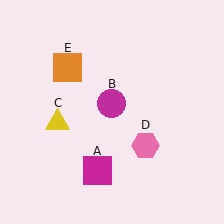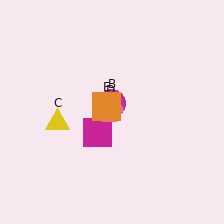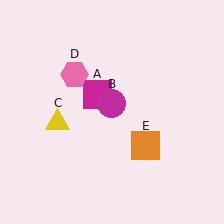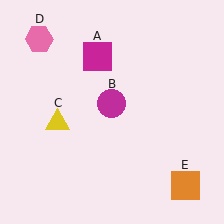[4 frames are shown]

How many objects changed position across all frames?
3 objects changed position: magenta square (object A), pink hexagon (object D), orange square (object E).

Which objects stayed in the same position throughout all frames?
Magenta circle (object B) and yellow triangle (object C) remained stationary.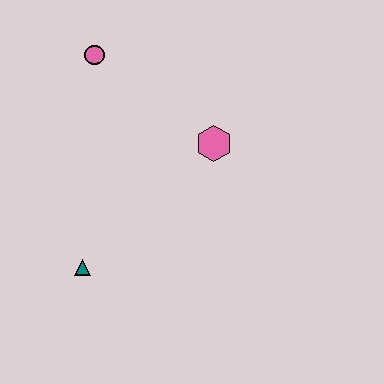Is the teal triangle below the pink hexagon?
Yes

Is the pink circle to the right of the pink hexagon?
No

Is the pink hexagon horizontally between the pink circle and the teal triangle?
No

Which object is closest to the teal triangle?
The pink hexagon is closest to the teal triangle.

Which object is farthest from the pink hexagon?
The teal triangle is farthest from the pink hexagon.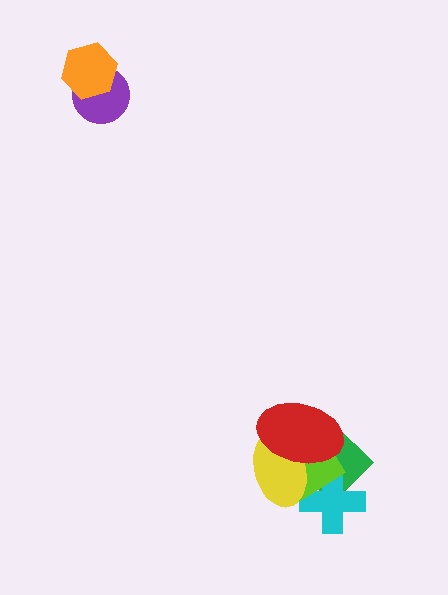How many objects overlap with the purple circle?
1 object overlaps with the purple circle.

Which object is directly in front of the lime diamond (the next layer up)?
The yellow ellipse is directly in front of the lime diamond.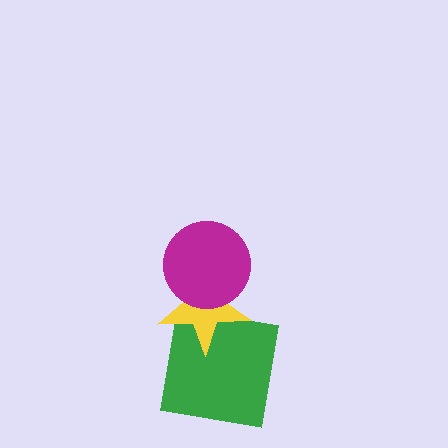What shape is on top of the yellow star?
The magenta circle is on top of the yellow star.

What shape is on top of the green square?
The yellow star is on top of the green square.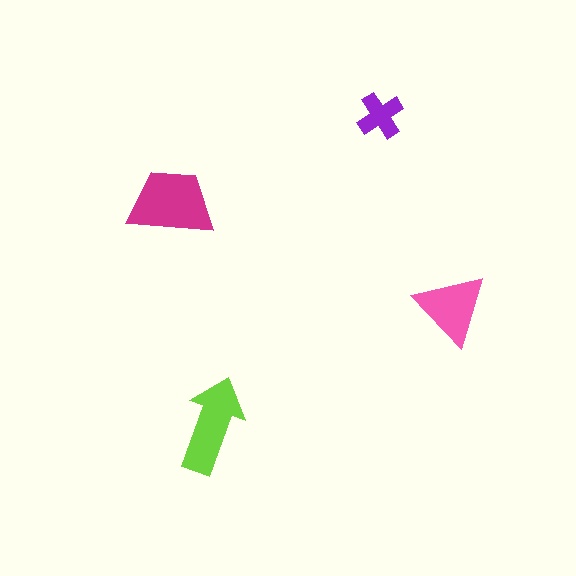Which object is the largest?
The magenta trapezoid.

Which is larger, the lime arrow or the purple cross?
The lime arrow.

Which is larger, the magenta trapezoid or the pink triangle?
The magenta trapezoid.